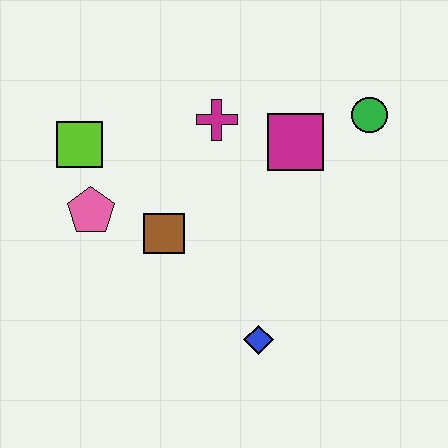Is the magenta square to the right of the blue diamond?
Yes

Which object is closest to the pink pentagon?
The lime square is closest to the pink pentagon.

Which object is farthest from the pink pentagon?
The green circle is farthest from the pink pentagon.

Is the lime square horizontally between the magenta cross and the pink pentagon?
No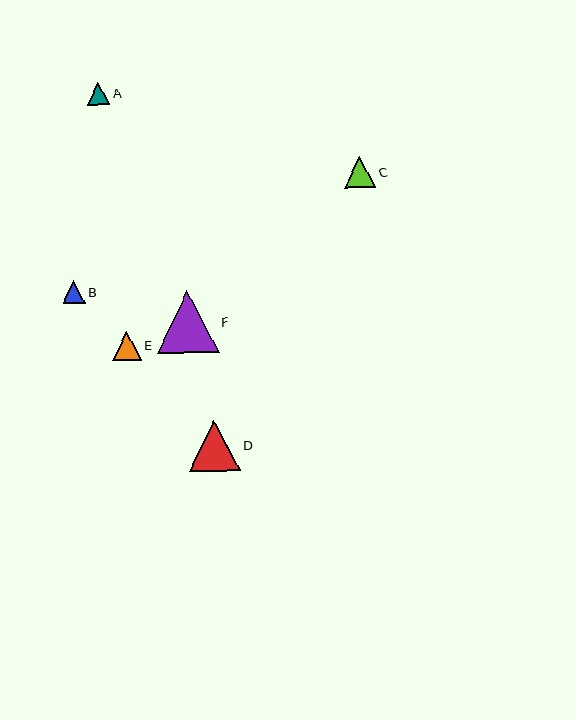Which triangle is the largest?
Triangle F is the largest with a size of approximately 62 pixels.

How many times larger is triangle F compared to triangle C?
Triangle F is approximately 2.0 times the size of triangle C.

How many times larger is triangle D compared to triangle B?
Triangle D is approximately 2.3 times the size of triangle B.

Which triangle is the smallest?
Triangle B is the smallest with a size of approximately 22 pixels.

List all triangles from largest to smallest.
From largest to smallest: F, D, C, E, A, B.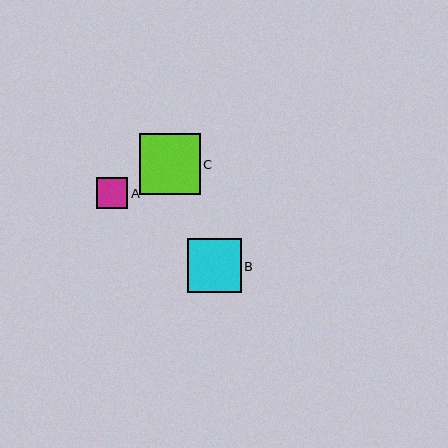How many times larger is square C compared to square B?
Square C is approximately 1.1 times the size of square B.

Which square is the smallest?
Square A is the smallest with a size of approximately 31 pixels.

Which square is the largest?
Square C is the largest with a size of approximately 61 pixels.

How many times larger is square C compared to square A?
Square C is approximately 2.0 times the size of square A.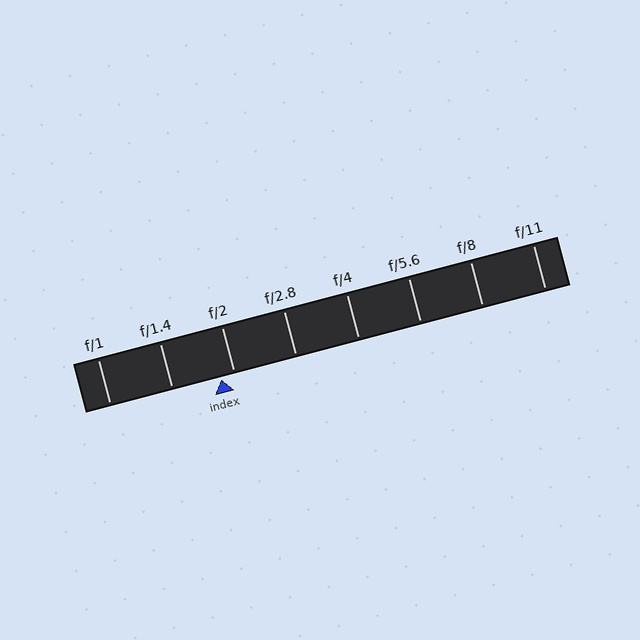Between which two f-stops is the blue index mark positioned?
The index mark is between f/1.4 and f/2.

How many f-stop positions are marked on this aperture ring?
There are 8 f-stop positions marked.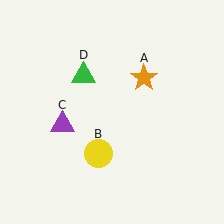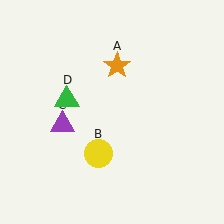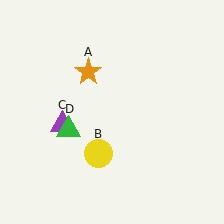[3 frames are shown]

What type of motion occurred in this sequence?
The orange star (object A), green triangle (object D) rotated counterclockwise around the center of the scene.